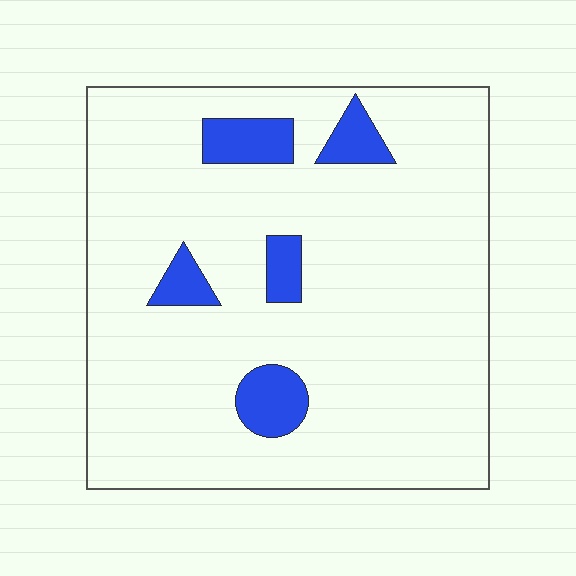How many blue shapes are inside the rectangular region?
5.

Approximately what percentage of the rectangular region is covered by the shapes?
Approximately 10%.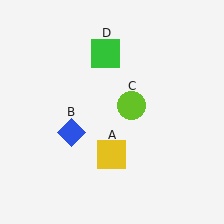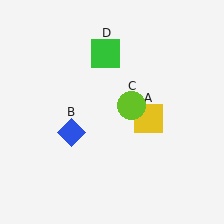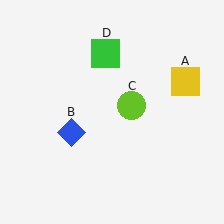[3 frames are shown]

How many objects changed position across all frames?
1 object changed position: yellow square (object A).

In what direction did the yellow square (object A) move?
The yellow square (object A) moved up and to the right.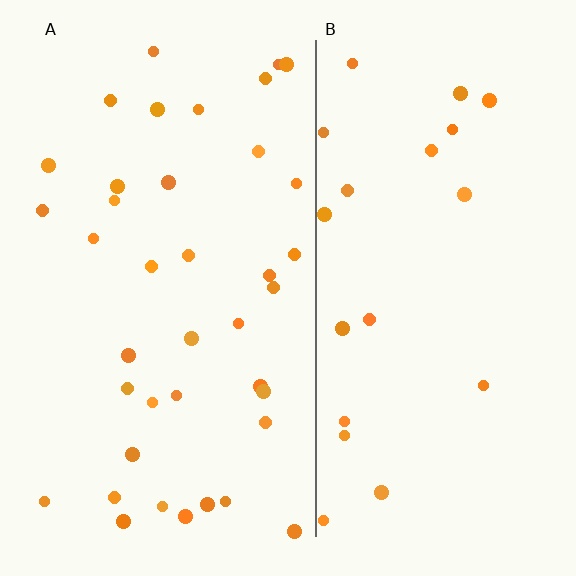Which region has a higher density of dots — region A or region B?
A (the left).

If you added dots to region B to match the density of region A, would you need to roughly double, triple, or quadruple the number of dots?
Approximately double.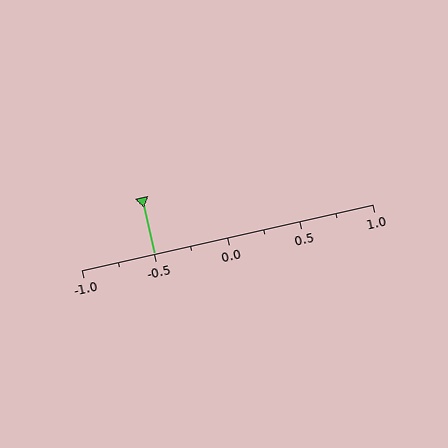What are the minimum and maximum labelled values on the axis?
The axis runs from -1.0 to 1.0.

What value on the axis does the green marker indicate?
The marker indicates approximately -0.5.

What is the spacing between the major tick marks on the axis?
The major ticks are spaced 0.5 apart.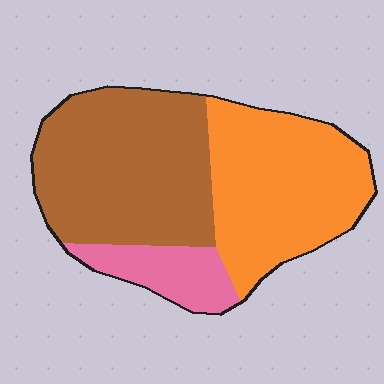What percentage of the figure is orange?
Orange takes up about two fifths (2/5) of the figure.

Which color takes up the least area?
Pink, at roughly 15%.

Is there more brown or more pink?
Brown.